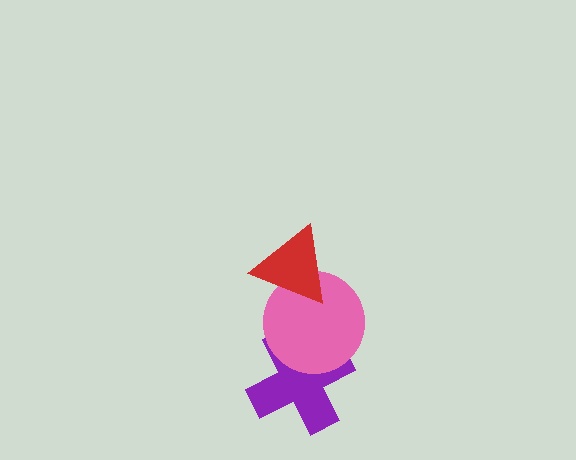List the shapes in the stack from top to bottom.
From top to bottom: the red triangle, the pink circle, the purple cross.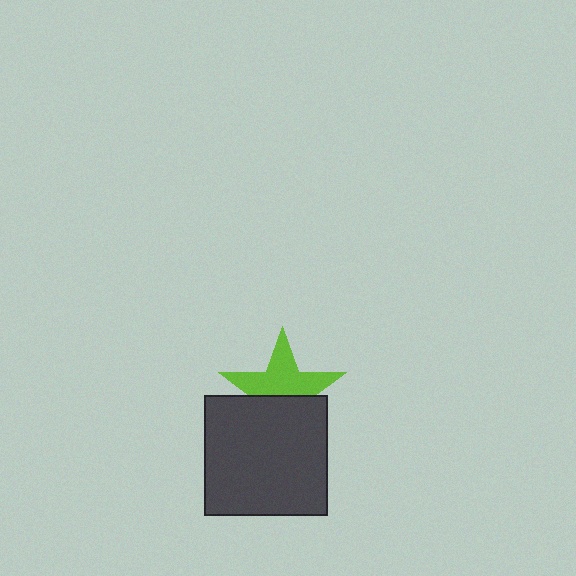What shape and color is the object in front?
The object in front is a dark gray rectangle.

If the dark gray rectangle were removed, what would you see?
You would see the complete lime star.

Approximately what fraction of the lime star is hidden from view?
Roughly 42% of the lime star is hidden behind the dark gray rectangle.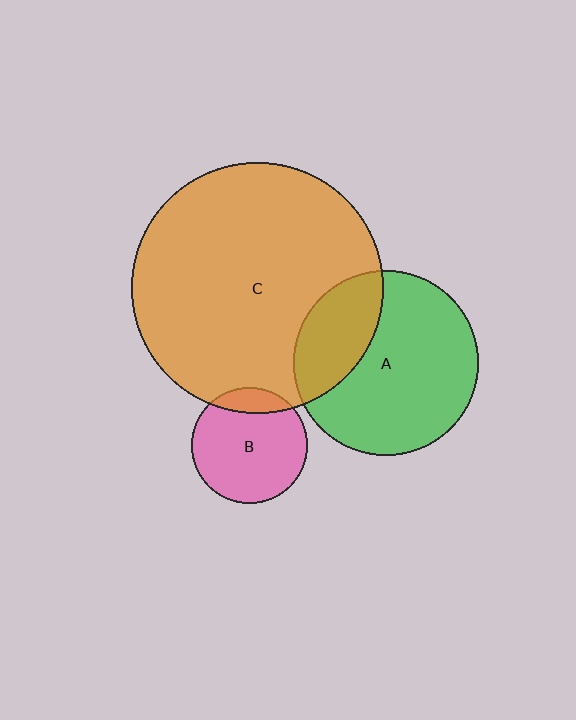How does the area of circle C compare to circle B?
Approximately 4.7 times.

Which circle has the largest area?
Circle C (orange).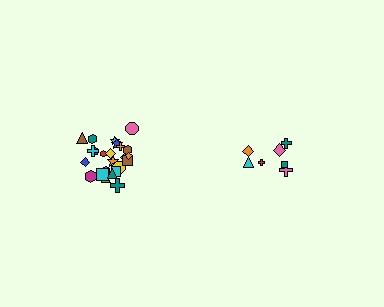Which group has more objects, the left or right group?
The left group.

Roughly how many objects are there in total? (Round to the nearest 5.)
Roughly 30 objects in total.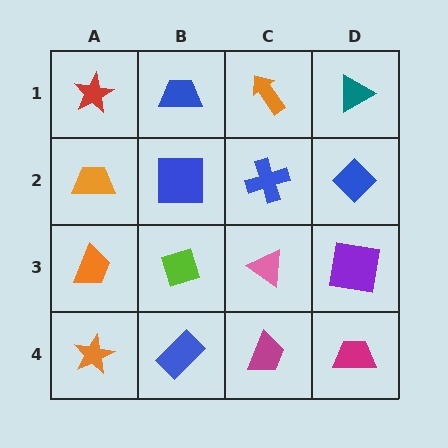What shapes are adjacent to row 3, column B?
A blue square (row 2, column B), a blue rectangle (row 4, column B), an orange trapezoid (row 3, column A), a pink triangle (row 3, column C).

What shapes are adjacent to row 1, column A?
An orange trapezoid (row 2, column A), a blue trapezoid (row 1, column B).